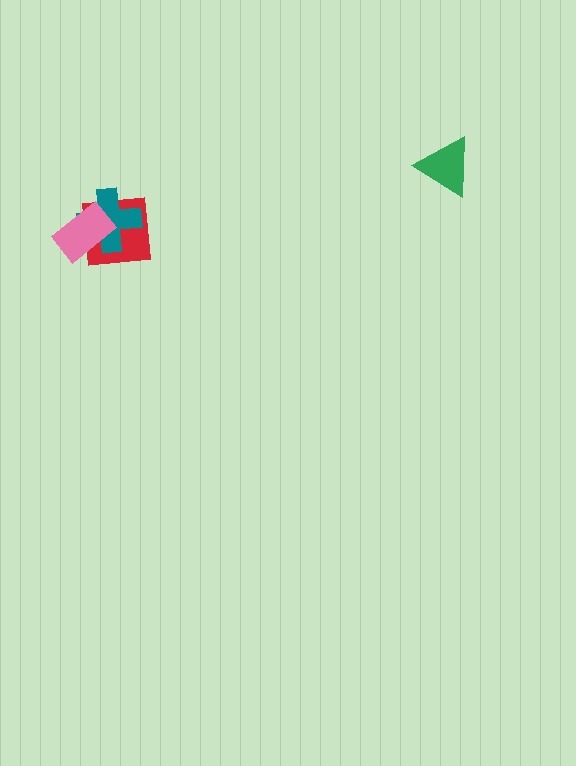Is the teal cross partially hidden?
Yes, it is partially covered by another shape.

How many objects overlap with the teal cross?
2 objects overlap with the teal cross.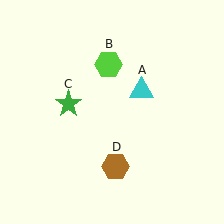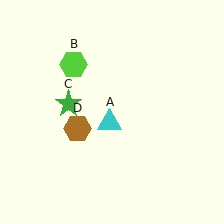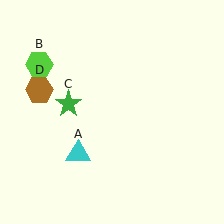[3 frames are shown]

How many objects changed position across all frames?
3 objects changed position: cyan triangle (object A), lime hexagon (object B), brown hexagon (object D).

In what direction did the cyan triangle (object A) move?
The cyan triangle (object A) moved down and to the left.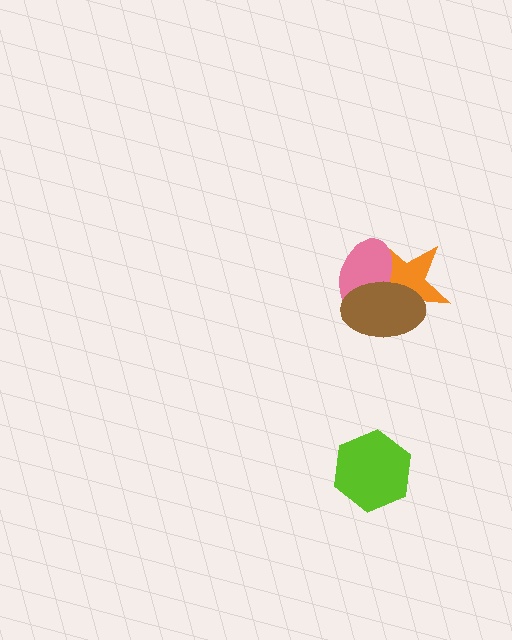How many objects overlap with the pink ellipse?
2 objects overlap with the pink ellipse.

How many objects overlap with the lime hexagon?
0 objects overlap with the lime hexagon.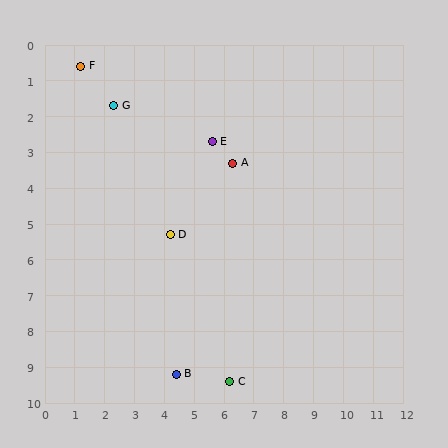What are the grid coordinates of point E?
Point E is at approximately (5.6, 2.7).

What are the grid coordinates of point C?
Point C is at approximately (6.2, 9.4).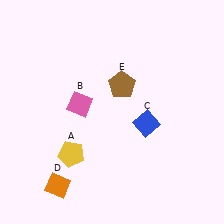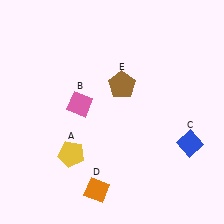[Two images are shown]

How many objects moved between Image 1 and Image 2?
2 objects moved between the two images.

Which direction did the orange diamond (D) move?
The orange diamond (D) moved right.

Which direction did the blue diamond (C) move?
The blue diamond (C) moved right.